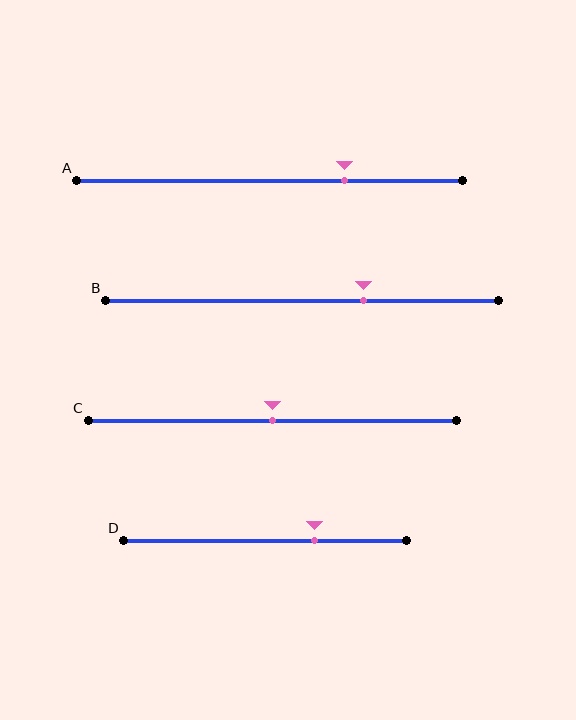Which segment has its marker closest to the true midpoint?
Segment C has its marker closest to the true midpoint.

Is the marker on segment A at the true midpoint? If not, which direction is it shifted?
No, the marker on segment A is shifted to the right by about 19% of the segment length.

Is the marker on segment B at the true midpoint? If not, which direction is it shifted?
No, the marker on segment B is shifted to the right by about 16% of the segment length.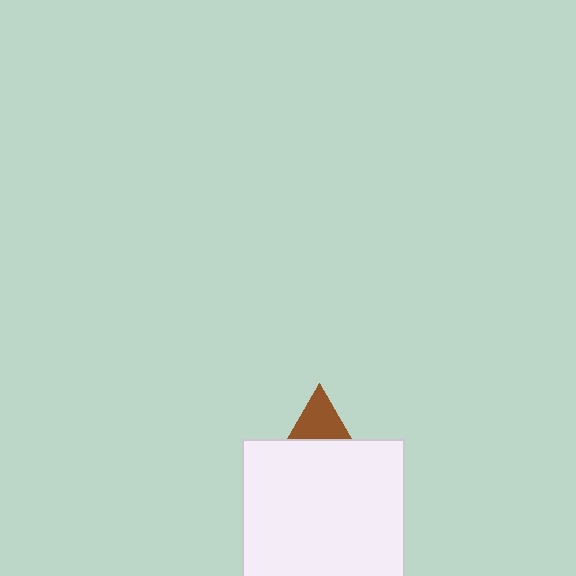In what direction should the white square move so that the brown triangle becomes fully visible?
The white square should move down. That is the shortest direction to clear the overlap and leave the brown triangle fully visible.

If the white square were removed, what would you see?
You would see the complete brown triangle.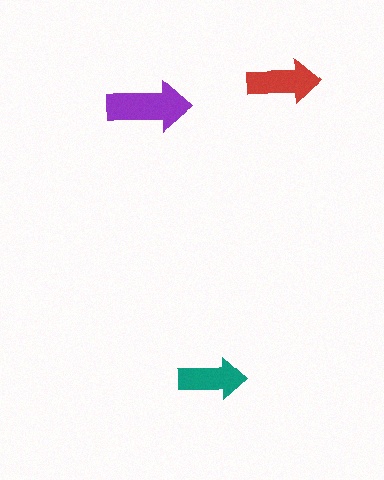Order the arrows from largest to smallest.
the purple one, the red one, the teal one.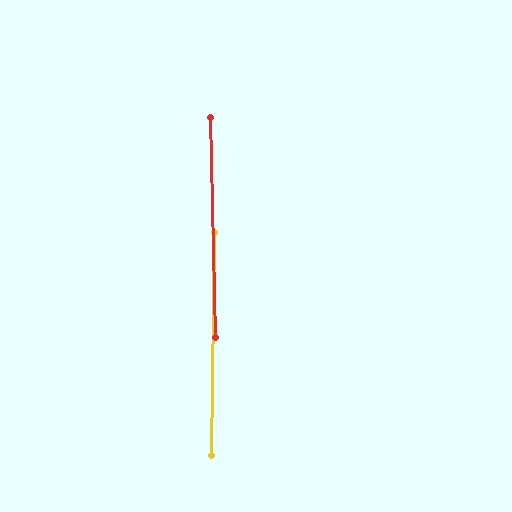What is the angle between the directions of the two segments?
Approximately 2 degrees.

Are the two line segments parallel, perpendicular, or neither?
Parallel — their directions differ by only 1.9°.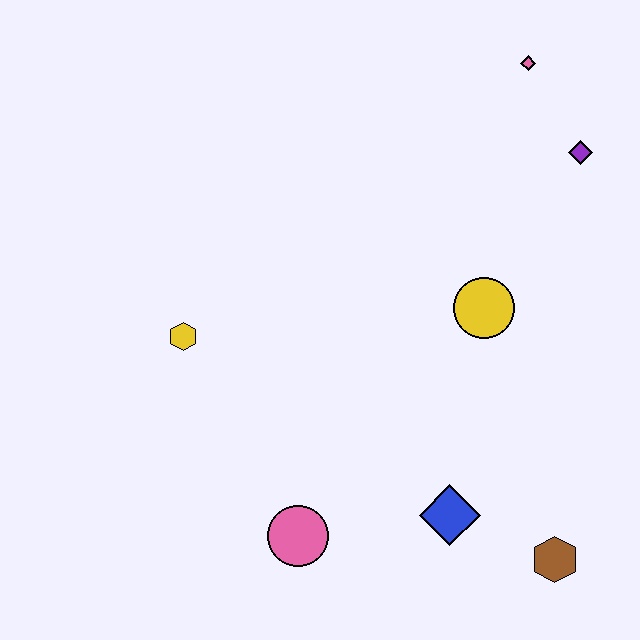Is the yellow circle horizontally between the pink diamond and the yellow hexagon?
Yes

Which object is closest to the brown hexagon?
The blue diamond is closest to the brown hexagon.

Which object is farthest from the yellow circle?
The yellow hexagon is farthest from the yellow circle.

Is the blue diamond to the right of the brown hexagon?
No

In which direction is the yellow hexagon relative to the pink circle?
The yellow hexagon is above the pink circle.